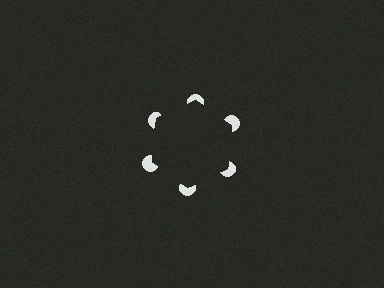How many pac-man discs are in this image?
There are 6 — one at each vertex of the illusory hexagon.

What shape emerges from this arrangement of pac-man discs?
An illusory hexagon — its edges are inferred from the aligned wedge cuts in the pac-man discs, not physically drawn.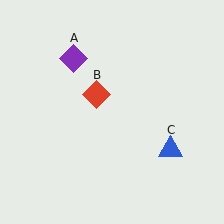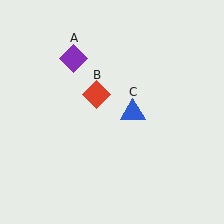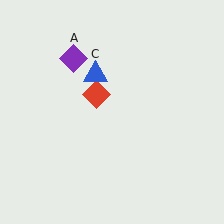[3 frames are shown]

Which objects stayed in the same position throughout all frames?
Purple diamond (object A) and red diamond (object B) remained stationary.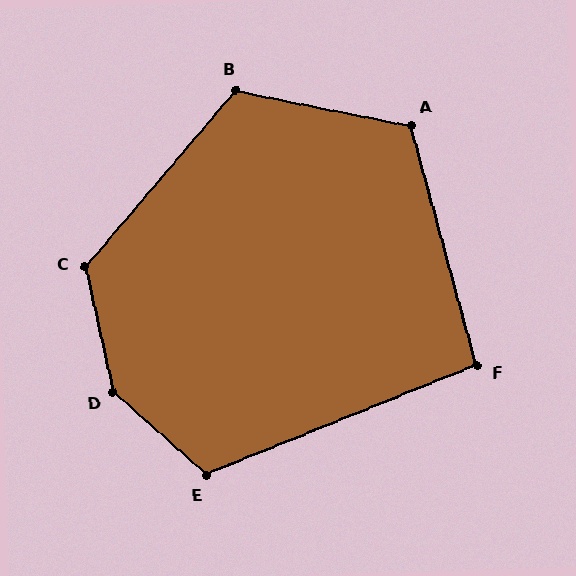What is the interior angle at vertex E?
Approximately 116 degrees (obtuse).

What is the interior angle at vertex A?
Approximately 116 degrees (obtuse).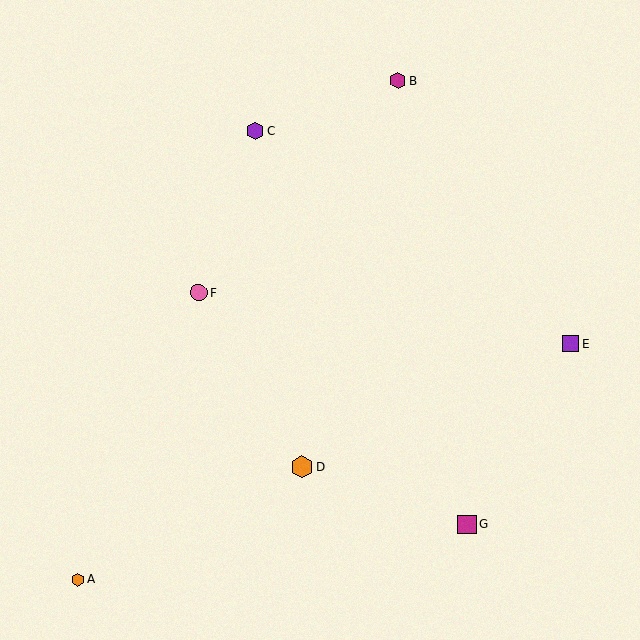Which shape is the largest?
The orange hexagon (labeled D) is the largest.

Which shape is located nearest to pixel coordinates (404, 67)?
The magenta hexagon (labeled B) at (398, 81) is nearest to that location.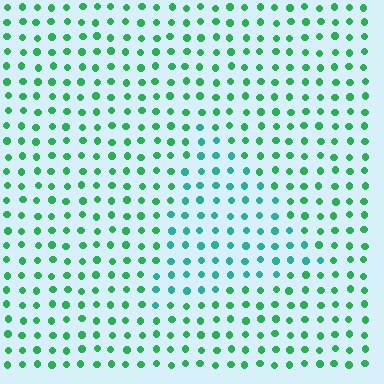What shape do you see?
I see a triangle.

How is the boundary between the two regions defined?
The boundary is defined purely by a slight shift in hue (about 33 degrees). Spacing, size, and orientation are identical on both sides.